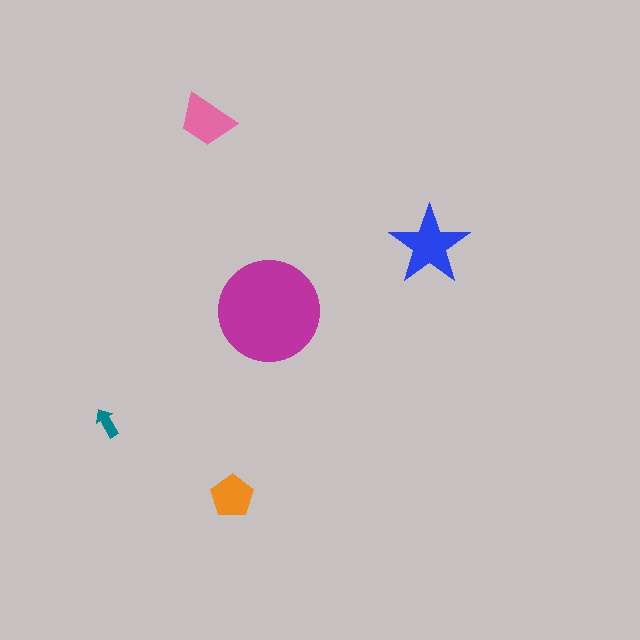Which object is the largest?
The magenta circle.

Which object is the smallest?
The teal arrow.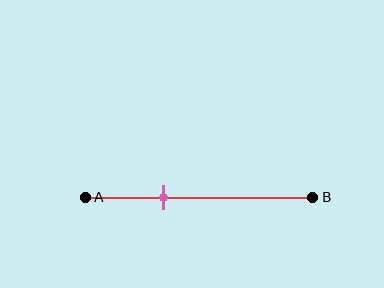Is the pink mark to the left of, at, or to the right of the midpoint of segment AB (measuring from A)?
The pink mark is to the left of the midpoint of segment AB.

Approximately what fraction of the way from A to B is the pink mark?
The pink mark is approximately 35% of the way from A to B.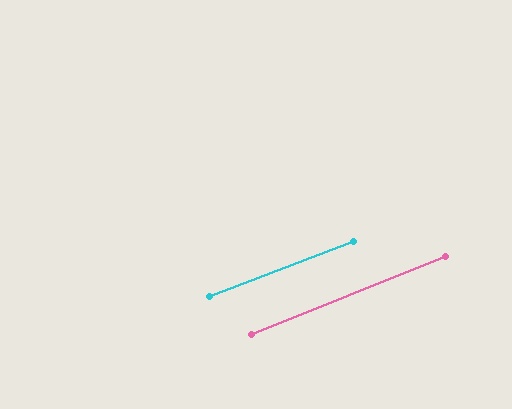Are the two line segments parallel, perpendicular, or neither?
Parallel — their directions differ by only 1.1°.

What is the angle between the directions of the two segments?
Approximately 1 degree.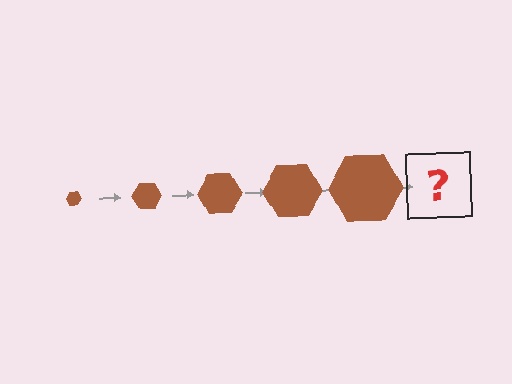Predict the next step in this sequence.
The next step is a brown hexagon, larger than the previous one.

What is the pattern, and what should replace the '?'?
The pattern is that the hexagon gets progressively larger each step. The '?' should be a brown hexagon, larger than the previous one.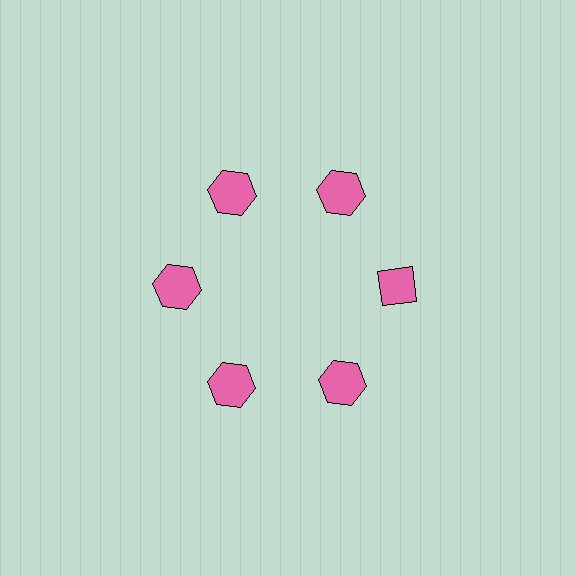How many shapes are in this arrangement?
There are 6 shapes arranged in a ring pattern.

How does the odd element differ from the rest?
It has a different shape: diamond instead of hexagon.